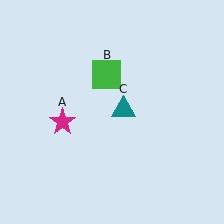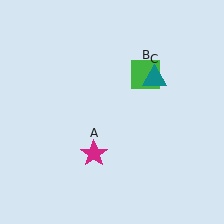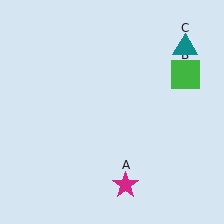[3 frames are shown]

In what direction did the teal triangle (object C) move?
The teal triangle (object C) moved up and to the right.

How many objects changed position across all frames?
3 objects changed position: magenta star (object A), green square (object B), teal triangle (object C).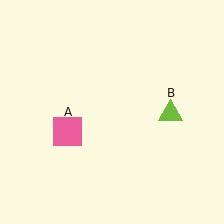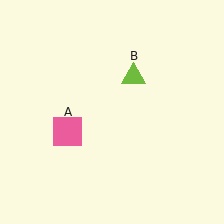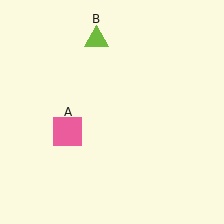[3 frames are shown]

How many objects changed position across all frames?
1 object changed position: lime triangle (object B).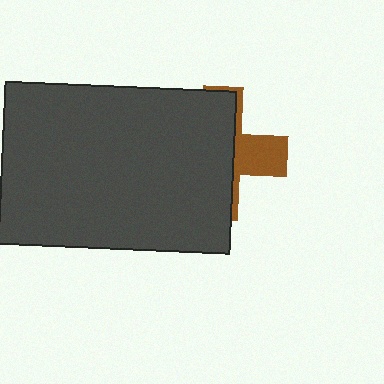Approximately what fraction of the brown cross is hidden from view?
Roughly 70% of the brown cross is hidden behind the dark gray rectangle.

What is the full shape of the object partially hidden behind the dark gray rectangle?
The partially hidden object is a brown cross.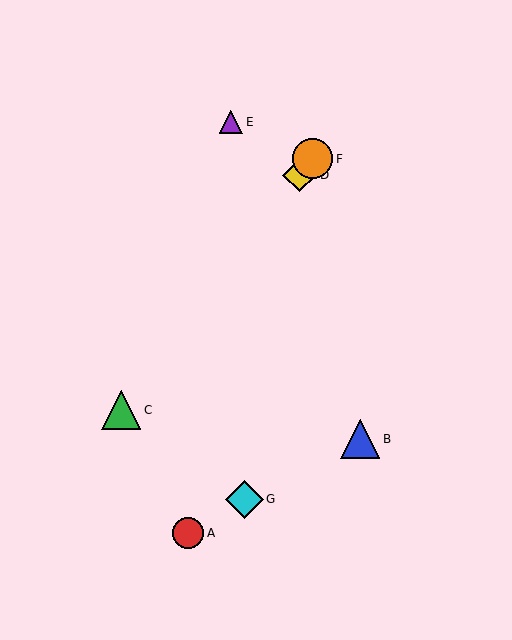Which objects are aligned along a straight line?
Objects C, D, F are aligned along a straight line.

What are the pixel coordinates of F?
Object F is at (312, 159).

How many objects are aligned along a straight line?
3 objects (C, D, F) are aligned along a straight line.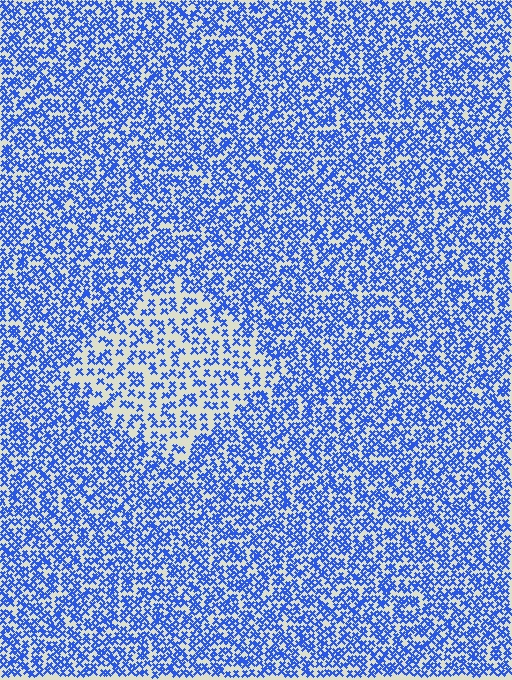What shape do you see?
I see a diamond.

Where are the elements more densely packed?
The elements are more densely packed outside the diamond boundary.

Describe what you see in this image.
The image contains small blue elements arranged at two different densities. A diamond-shaped region is visible where the elements are less densely packed than the surrounding area.